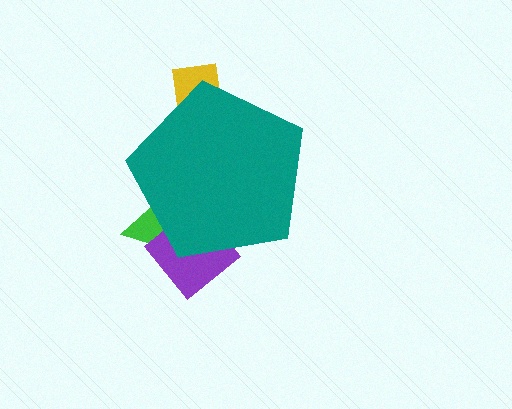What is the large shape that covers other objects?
A teal pentagon.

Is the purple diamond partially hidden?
Yes, the purple diamond is partially hidden behind the teal pentagon.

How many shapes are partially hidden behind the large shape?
3 shapes are partially hidden.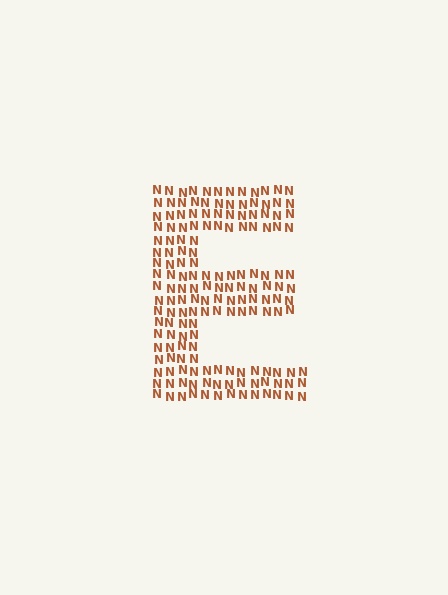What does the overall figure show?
The overall figure shows the letter E.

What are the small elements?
The small elements are letter N's.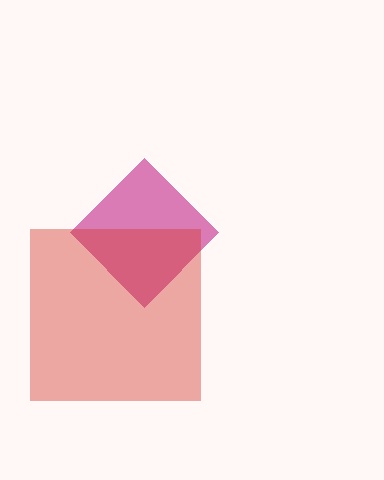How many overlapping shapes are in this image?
There are 2 overlapping shapes in the image.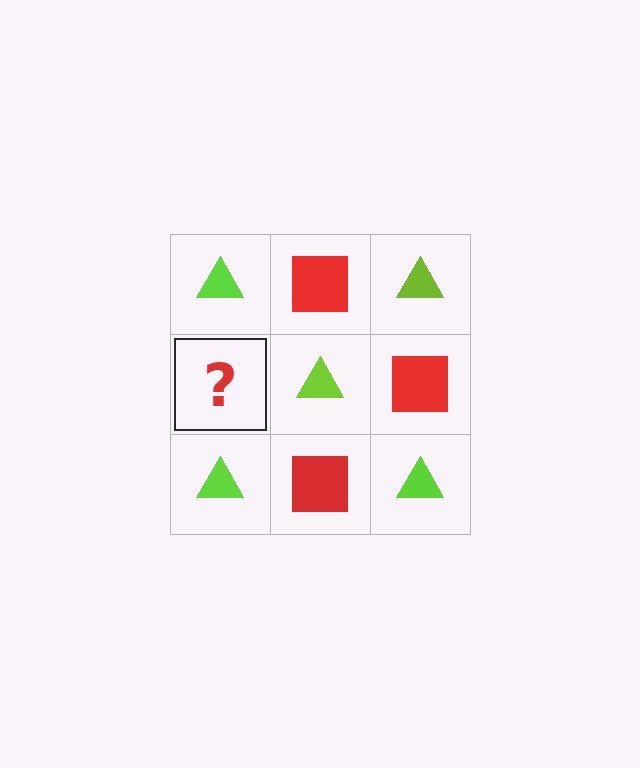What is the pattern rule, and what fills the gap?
The rule is that it alternates lime triangle and red square in a checkerboard pattern. The gap should be filled with a red square.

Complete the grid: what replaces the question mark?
The question mark should be replaced with a red square.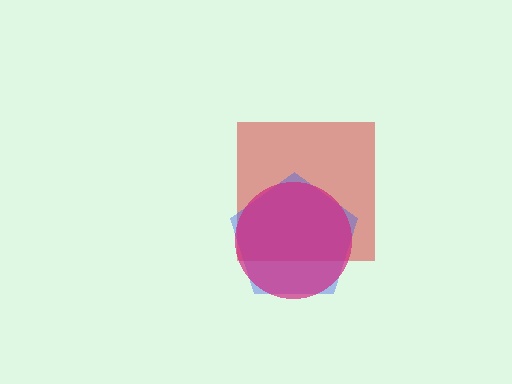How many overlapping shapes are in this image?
There are 3 overlapping shapes in the image.